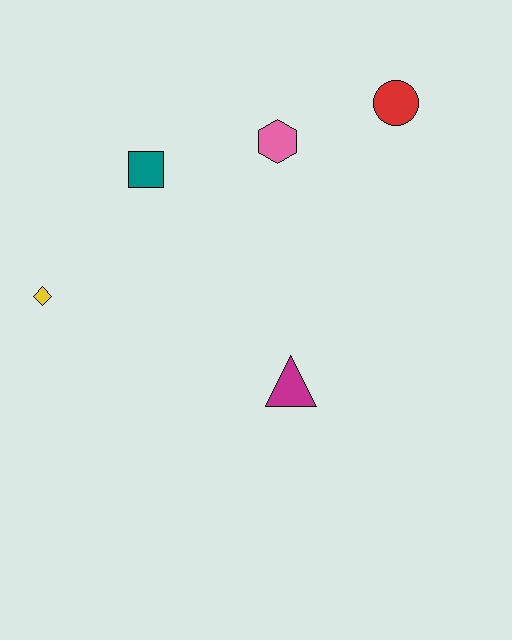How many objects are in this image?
There are 5 objects.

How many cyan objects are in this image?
There are no cyan objects.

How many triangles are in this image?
There is 1 triangle.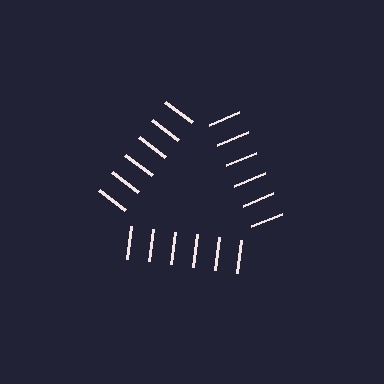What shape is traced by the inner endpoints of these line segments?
An illusory triangle — the line segments terminate on its edges but no continuous stroke is drawn.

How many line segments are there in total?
18 — 6 along each of the 3 edges.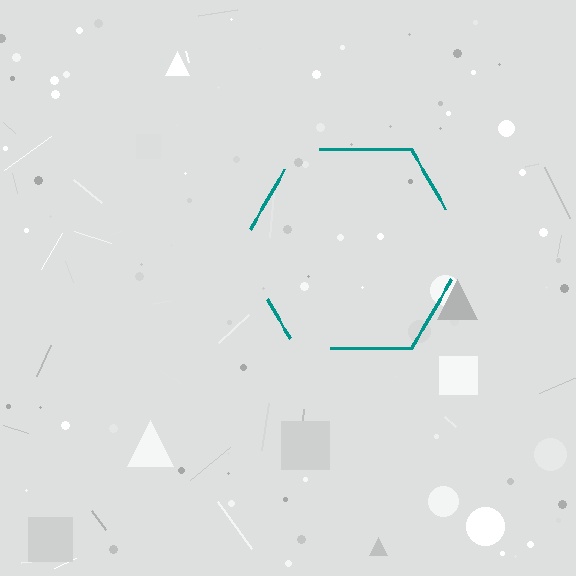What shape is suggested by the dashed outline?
The dashed outline suggests a hexagon.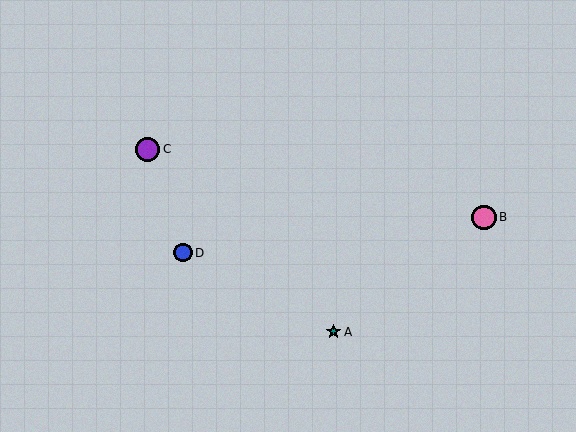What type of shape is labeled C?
Shape C is a purple circle.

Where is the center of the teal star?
The center of the teal star is at (334, 332).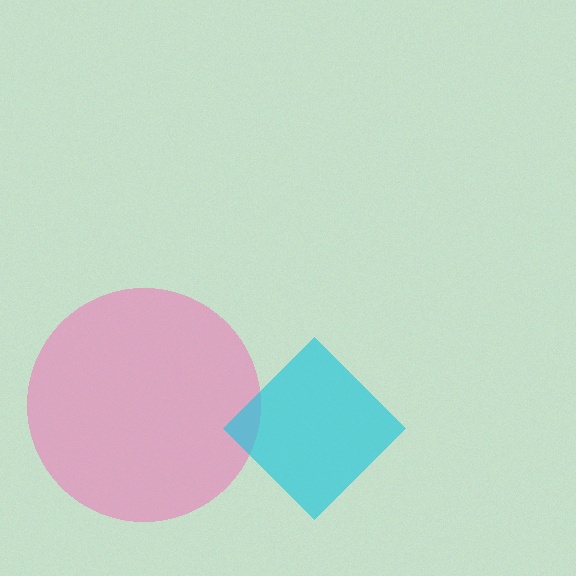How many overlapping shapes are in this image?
There are 2 overlapping shapes in the image.